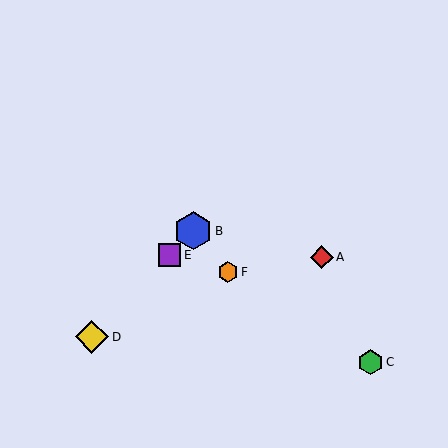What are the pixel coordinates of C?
Object C is at (370, 362).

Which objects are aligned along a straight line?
Objects B, D, E are aligned along a straight line.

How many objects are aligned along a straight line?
3 objects (B, D, E) are aligned along a straight line.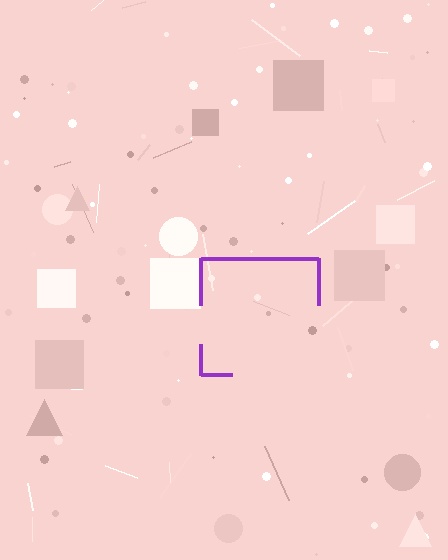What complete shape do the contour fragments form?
The contour fragments form a square.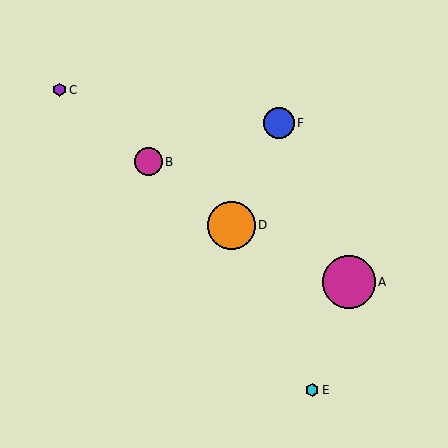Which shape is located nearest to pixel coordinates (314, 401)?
The cyan hexagon (labeled E) at (312, 390) is nearest to that location.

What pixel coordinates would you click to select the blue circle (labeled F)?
Click at (279, 123) to select the blue circle F.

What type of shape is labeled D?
Shape D is an orange circle.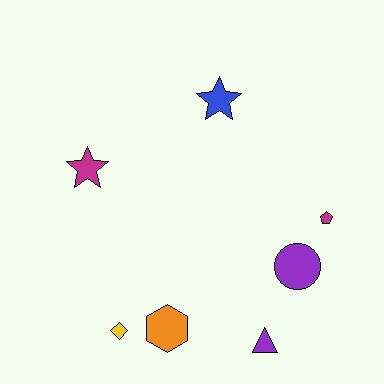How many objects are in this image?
There are 7 objects.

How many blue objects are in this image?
There is 1 blue object.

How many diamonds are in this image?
There is 1 diamond.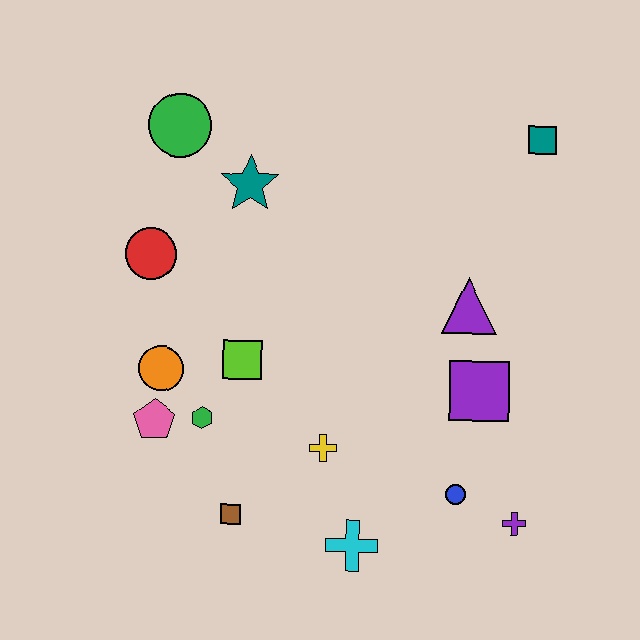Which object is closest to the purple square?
The purple triangle is closest to the purple square.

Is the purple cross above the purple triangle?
No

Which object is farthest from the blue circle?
The green circle is farthest from the blue circle.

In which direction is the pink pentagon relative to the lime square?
The pink pentagon is to the left of the lime square.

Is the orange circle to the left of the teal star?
Yes